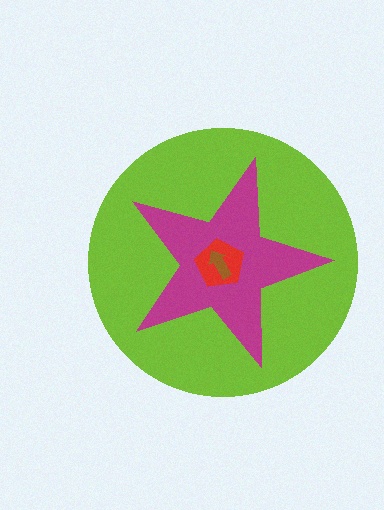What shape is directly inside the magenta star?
The red pentagon.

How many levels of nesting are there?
4.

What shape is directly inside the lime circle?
The magenta star.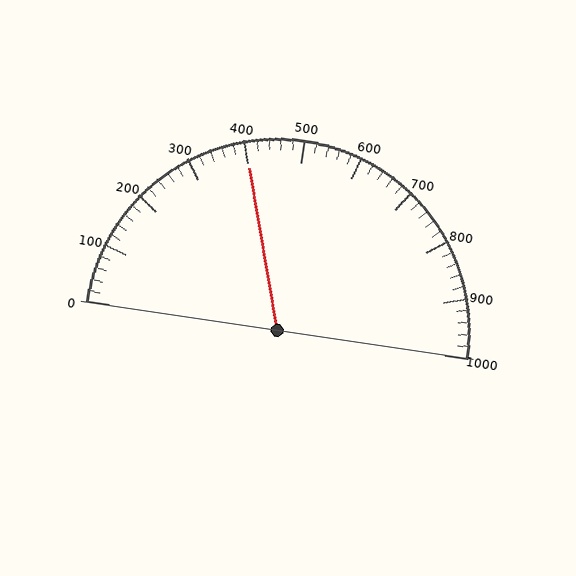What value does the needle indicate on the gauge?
The needle indicates approximately 400.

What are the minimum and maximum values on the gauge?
The gauge ranges from 0 to 1000.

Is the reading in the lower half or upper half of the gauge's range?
The reading is in the lower half of the range (0 to 1000).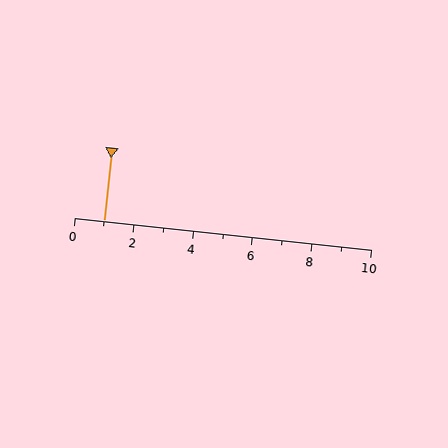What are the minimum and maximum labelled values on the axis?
The axis runs from 0 to 10.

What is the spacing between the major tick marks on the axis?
The major ticks are spaced 2 apart.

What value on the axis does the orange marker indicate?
The marker indicates approximately 1.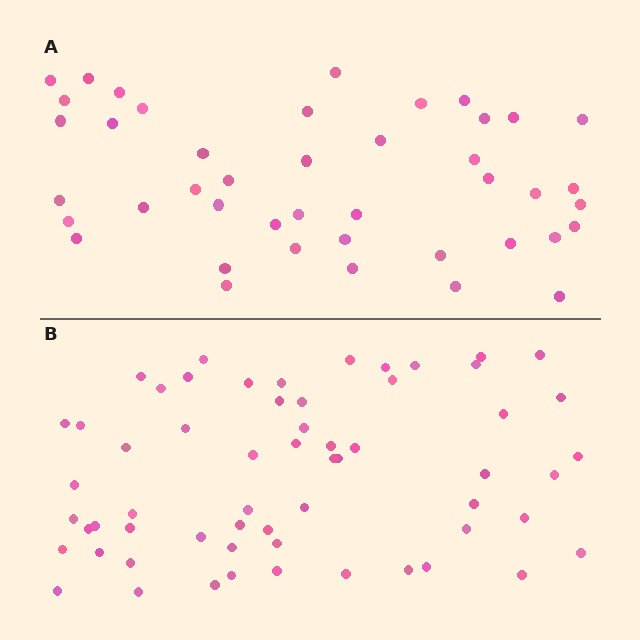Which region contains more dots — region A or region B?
Region B (the bottom region) has more dots.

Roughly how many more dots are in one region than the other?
Region B has approximately 15 more dots than region A.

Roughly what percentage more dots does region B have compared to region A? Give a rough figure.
About 40% more.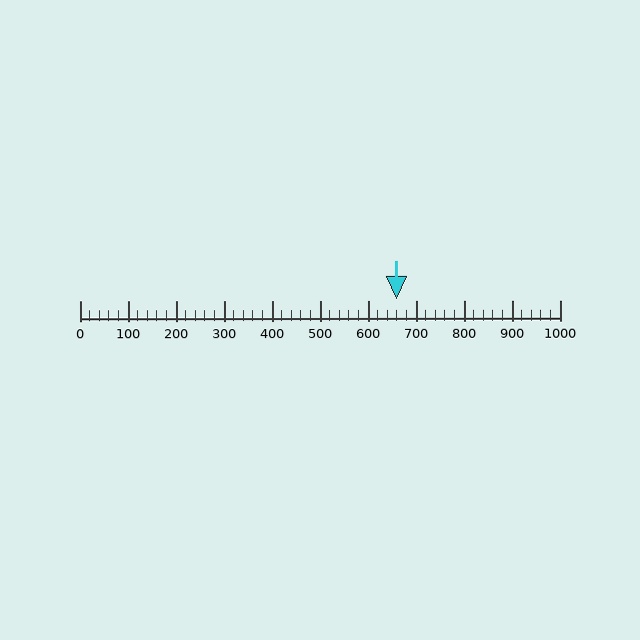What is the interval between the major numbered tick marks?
The major tick marks are spaced 100 units apart.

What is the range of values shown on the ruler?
The ruler shows values from 0 to 1000.